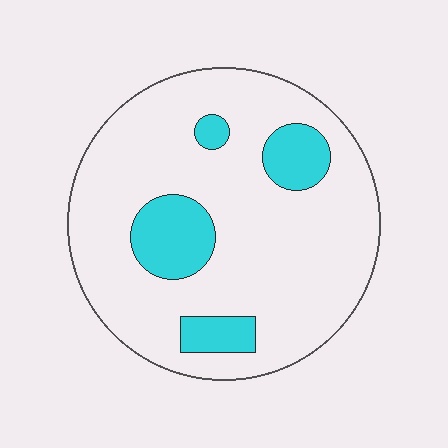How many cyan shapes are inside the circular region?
4.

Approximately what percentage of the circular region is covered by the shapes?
Approximately 15%.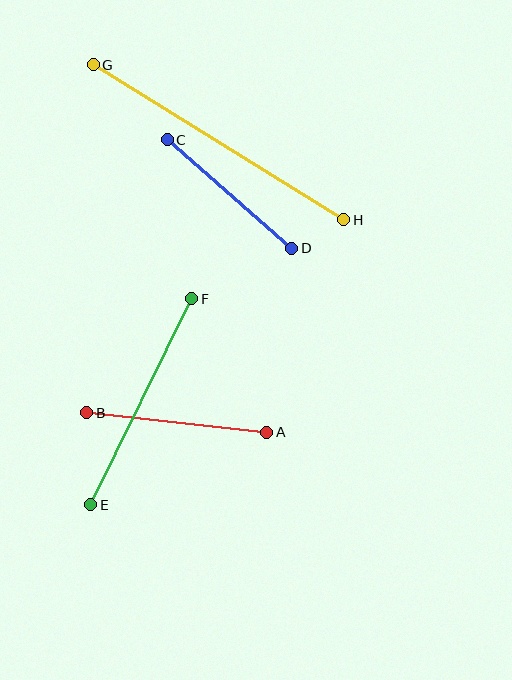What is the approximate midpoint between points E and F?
The midpoint is at approximately (141, 402) pixels.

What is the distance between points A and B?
The distance is approximately 181 pixels.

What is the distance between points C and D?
The distance is approximately 165 pixels.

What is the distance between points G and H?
The distance is approximately 295 pixels.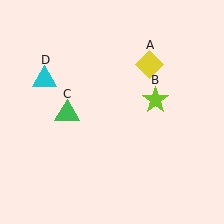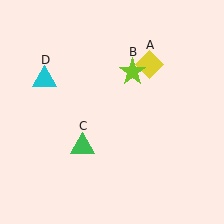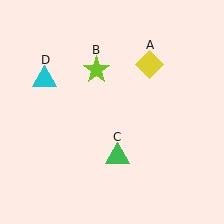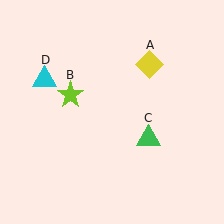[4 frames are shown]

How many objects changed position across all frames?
2 objects changed position: lime star (object B), green triangle (object C).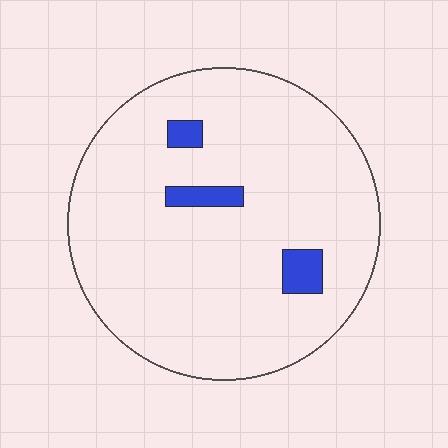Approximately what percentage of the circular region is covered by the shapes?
Approximately 5%.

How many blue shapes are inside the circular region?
3.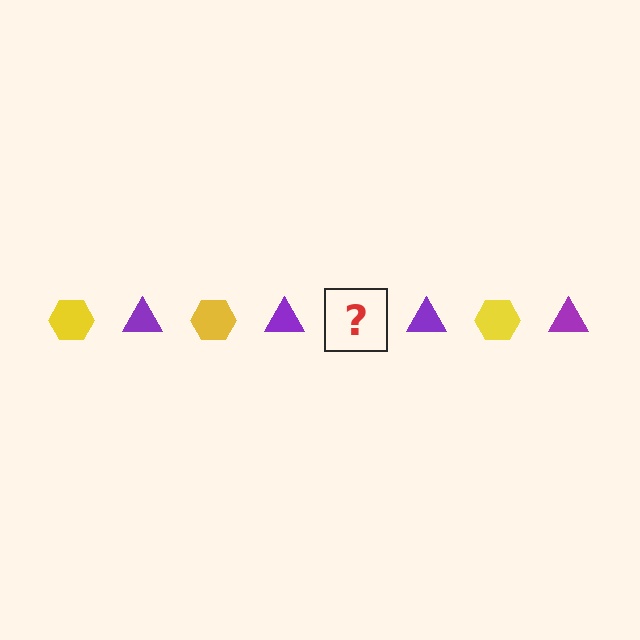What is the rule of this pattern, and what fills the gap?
The rule is that the pattern alternates between yellow hexagon and purple triangle. The gap should be filled with a yellow hexagon.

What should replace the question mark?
The question mark should be replaced with a yellow hexagon.